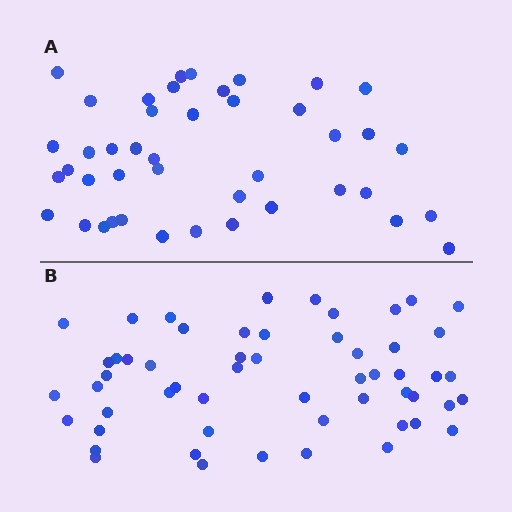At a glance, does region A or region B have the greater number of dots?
Region B (the bottom region) has more dots.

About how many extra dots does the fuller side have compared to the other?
Region B has roughly 12 or so more dots than region A.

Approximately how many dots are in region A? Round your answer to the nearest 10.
About 40 dots. (The exact count is 43, which rounds to 40.)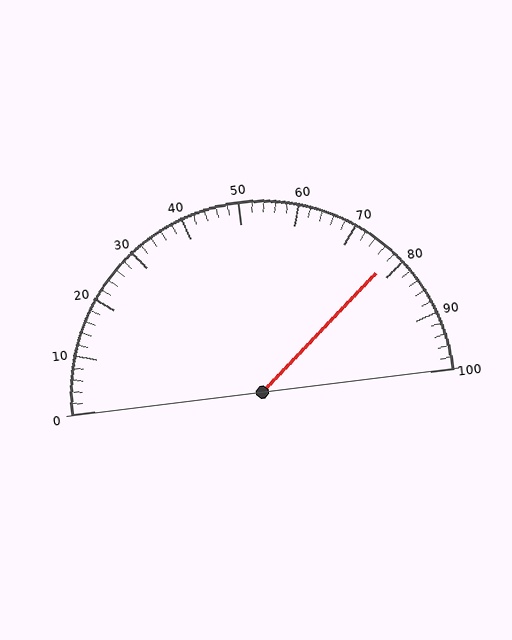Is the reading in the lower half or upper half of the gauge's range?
The reading is in the upper half of the range (0 to 100).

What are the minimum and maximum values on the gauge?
The gauge ranges from 0 to 100.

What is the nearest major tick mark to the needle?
The nearest major tick mark is 80.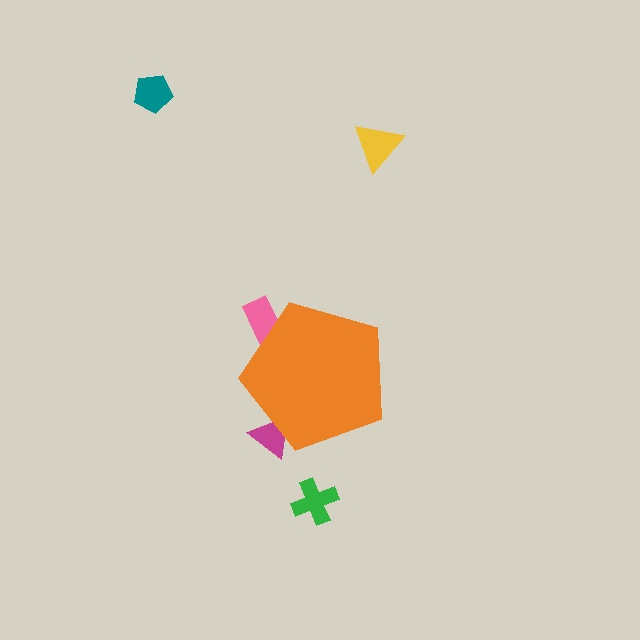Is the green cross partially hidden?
No, the green cross is fully visible.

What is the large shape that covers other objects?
An orange pentagon.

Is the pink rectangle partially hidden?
Yes, the pink rectangle is partially hidden behind the orange pentagon.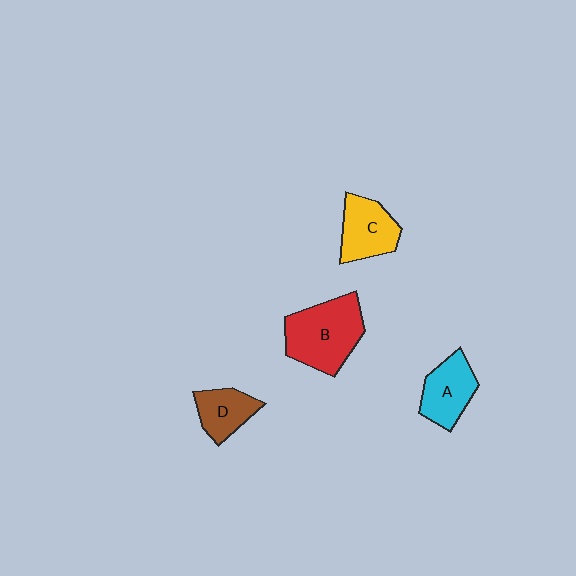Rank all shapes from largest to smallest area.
From largest to smallest: B (red), C (yellow), A (cyan), D (brown).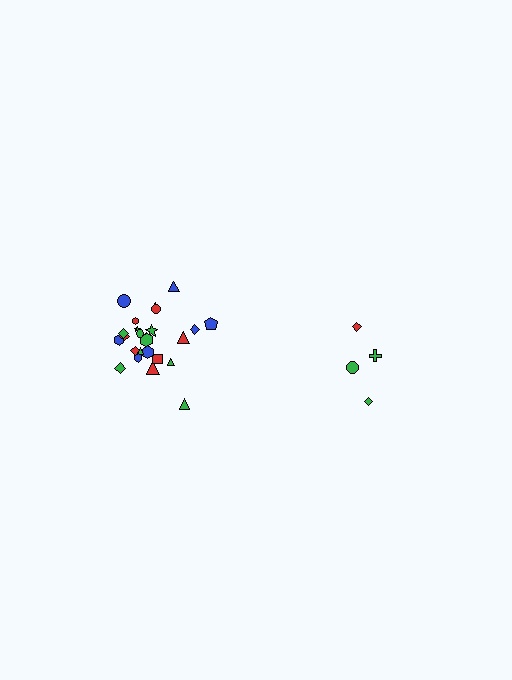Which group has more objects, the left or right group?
The left group.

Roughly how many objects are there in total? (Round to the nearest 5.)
Roughly 30 objects in total.